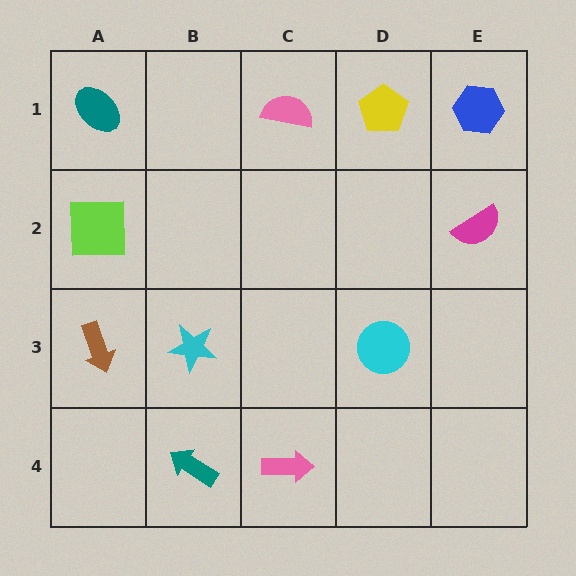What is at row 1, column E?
A blue hexagon.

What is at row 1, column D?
A yellow pentagon.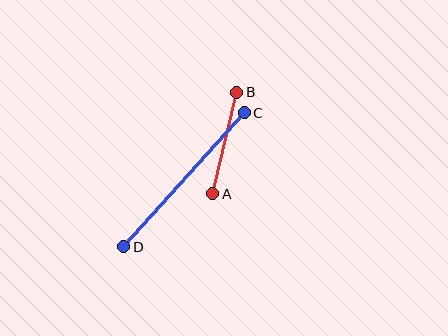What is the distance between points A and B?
The distance is approximately 104 pixels.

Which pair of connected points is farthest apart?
Points C and D are farthest apart.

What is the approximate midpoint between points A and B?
The midpoint is at approximately (225, 143) pixels.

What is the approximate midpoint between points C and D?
The midpoint is at approximately (184, 180) pixels.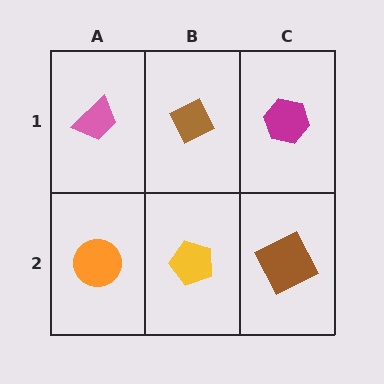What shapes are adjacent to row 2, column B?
A brown diamond (row 1, column B), an orange circle (row 2, column A), a brown square (row 2, column C).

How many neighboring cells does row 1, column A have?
2.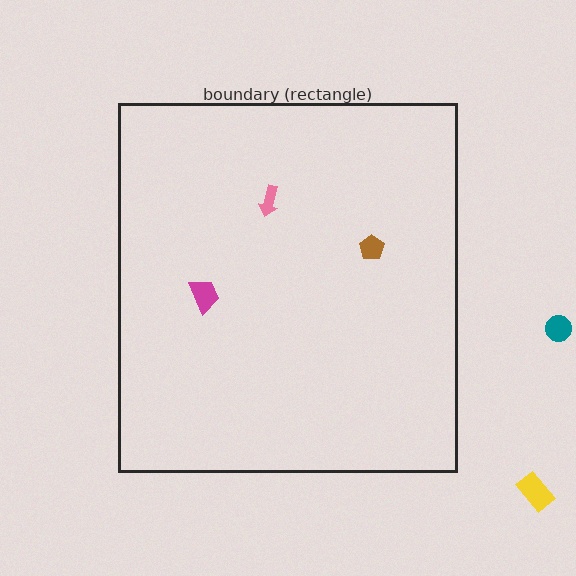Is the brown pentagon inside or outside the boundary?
Inside.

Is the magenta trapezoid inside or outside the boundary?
Inside.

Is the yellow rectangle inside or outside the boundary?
Outside.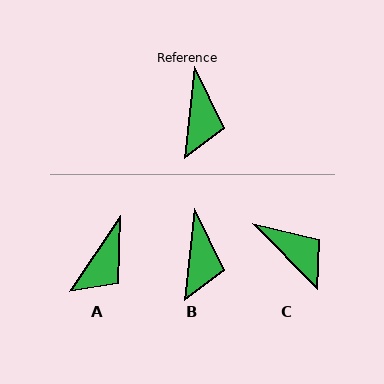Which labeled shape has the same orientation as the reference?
B.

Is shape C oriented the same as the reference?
No, it is off by about 51 degrees.